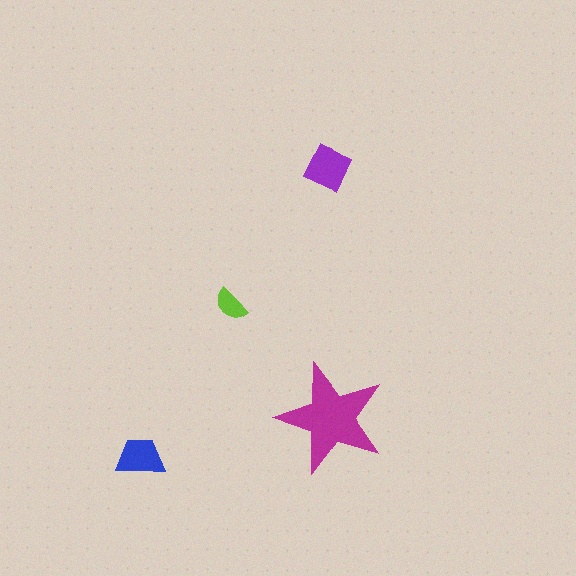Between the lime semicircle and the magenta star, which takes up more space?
The magenta star.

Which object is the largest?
The magenta star.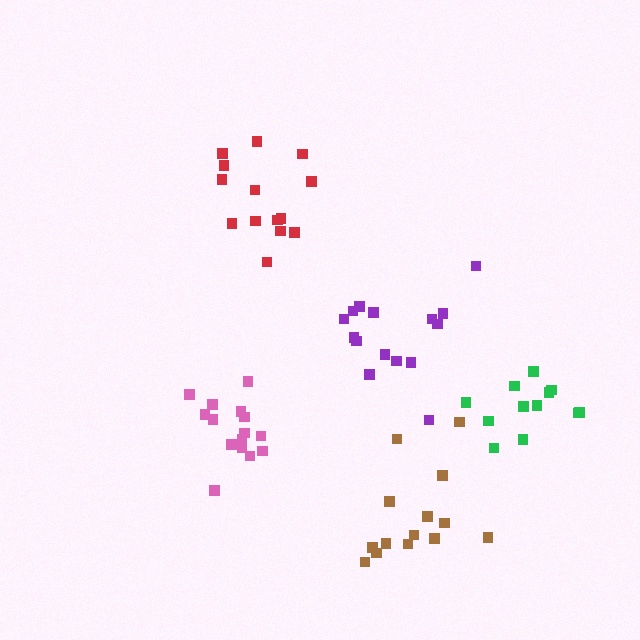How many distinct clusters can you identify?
There are 5 distinct clusters.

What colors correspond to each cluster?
The clusters are colored: pink, red, purple, brown, green.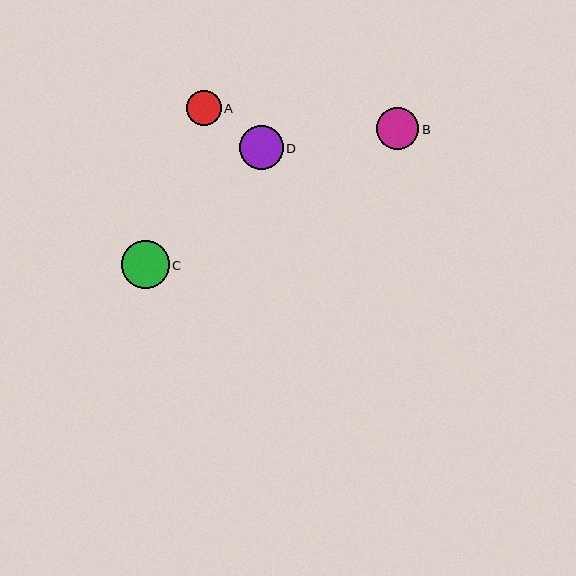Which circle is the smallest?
Circle A is the smallest with a size of approximately 35 pixels.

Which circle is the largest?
Circle C is the largest with a size of approximately 48 pixels.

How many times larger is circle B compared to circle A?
Circle B is approximately 1.2 times the size of circle A.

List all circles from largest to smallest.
From largest to smallest: C, D, B, A.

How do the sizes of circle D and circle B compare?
Circle D and circle B are approximately the same size.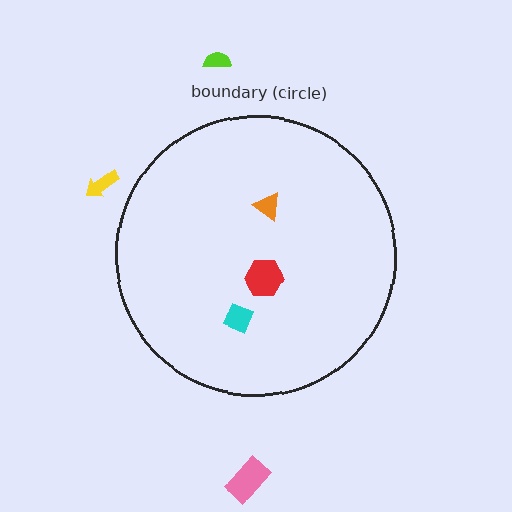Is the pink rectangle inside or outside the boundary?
Outside.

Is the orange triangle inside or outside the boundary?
Inside.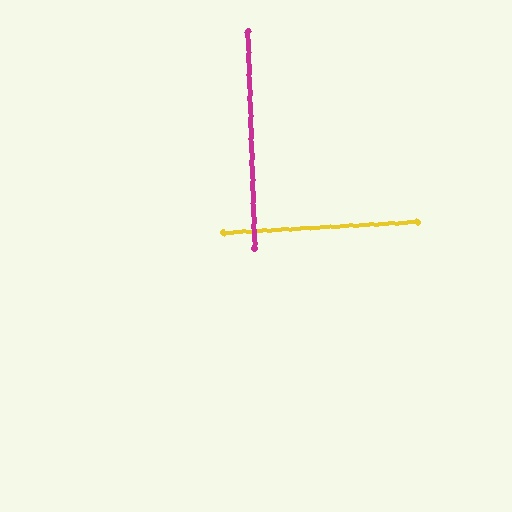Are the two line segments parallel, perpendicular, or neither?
Perpendicular — they meet at approximately 88°.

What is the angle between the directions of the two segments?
Approximately 88 degrees.